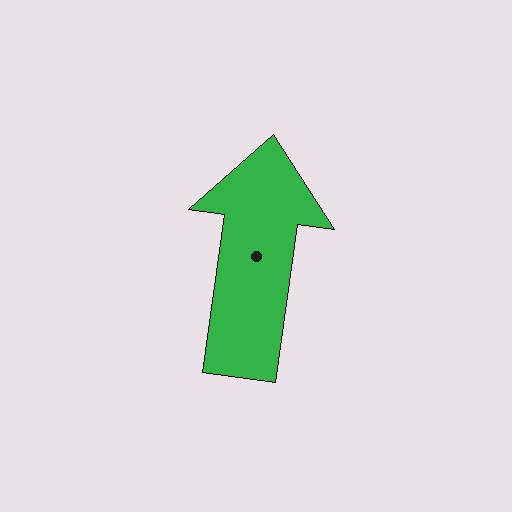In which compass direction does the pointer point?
North.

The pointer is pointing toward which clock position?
Roughly 12 o'clock.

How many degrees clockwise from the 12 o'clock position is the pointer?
Approximately 8 degrees.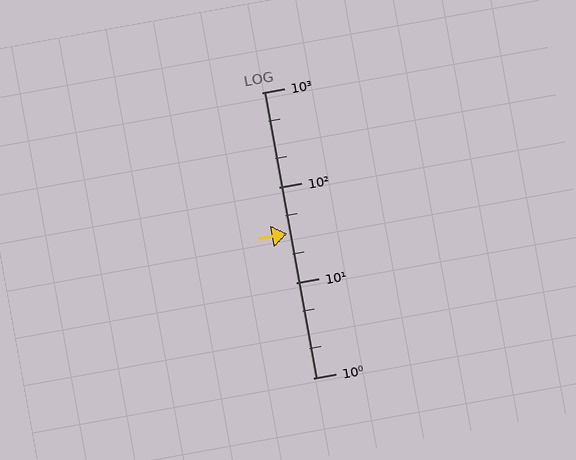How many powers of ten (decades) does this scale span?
The scale spans 3 decades, from 1 to 1000.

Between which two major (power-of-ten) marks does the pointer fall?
The pointer is between 10 and 100.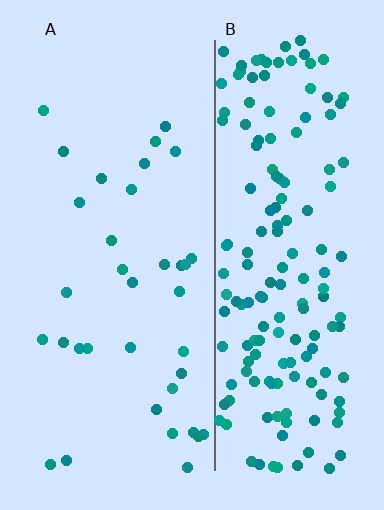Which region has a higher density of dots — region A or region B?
B (the right).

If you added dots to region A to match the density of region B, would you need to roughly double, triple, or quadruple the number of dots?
Approximately quadruple.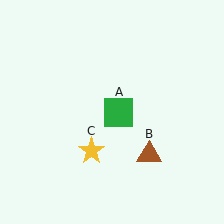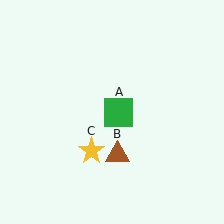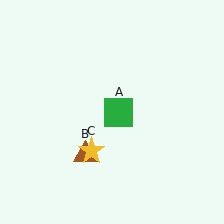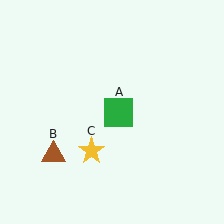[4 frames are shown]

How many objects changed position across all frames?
1 object changed position: brown triangle (object B).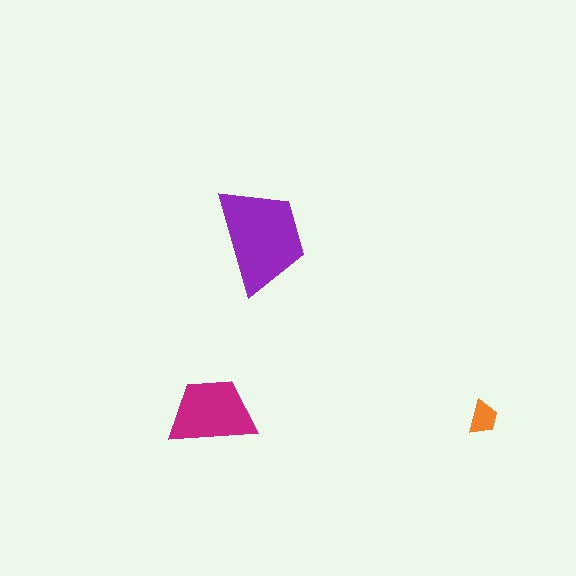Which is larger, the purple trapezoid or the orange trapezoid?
The purple one.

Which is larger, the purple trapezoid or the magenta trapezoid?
The purple one.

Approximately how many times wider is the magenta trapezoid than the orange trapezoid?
About 2.5 times wider.